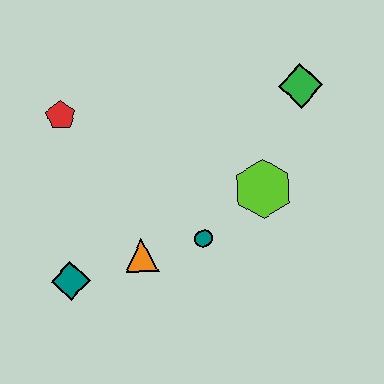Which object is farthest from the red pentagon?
The green diamond is farthest from the red pentagon.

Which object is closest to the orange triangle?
The teal circle is closest to the orange triangle.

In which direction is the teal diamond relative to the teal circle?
The teal diamond is to the left of the teal circle.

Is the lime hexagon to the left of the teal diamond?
No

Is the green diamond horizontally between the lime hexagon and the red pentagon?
No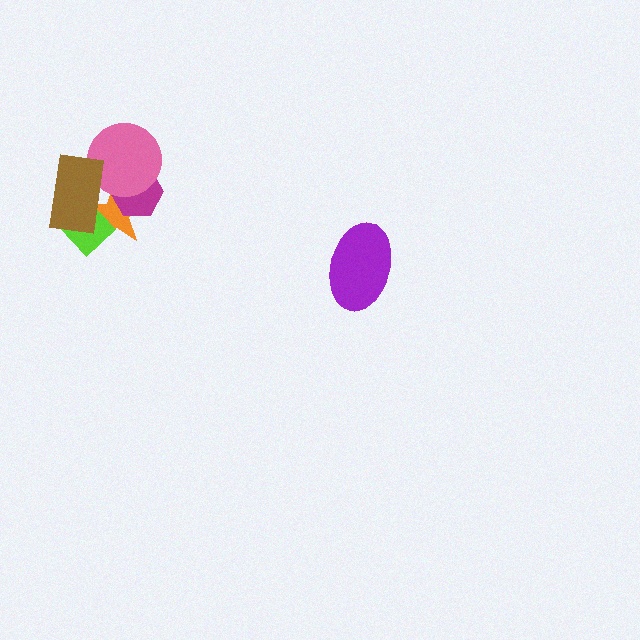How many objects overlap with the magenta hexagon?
2 objects overlap with the magenta hexagon.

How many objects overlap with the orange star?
4 objects overlap with the orange star.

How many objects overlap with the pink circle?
3 objects overlap with the pink circle.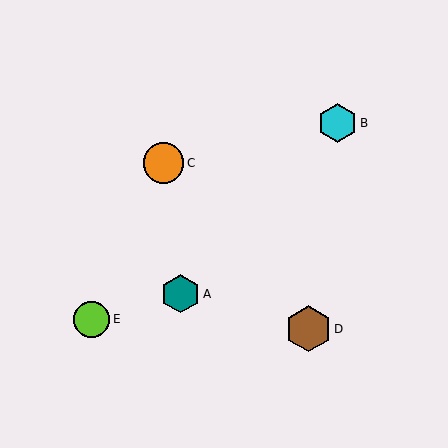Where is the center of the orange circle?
The center of the orange circle is at (163, 163).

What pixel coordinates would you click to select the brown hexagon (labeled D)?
Click at (309, 329) to select the brown hexagon D.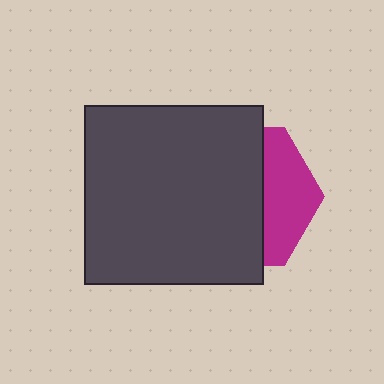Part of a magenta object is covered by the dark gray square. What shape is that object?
It is a hexagon.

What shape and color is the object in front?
The object in front is a dark gray square.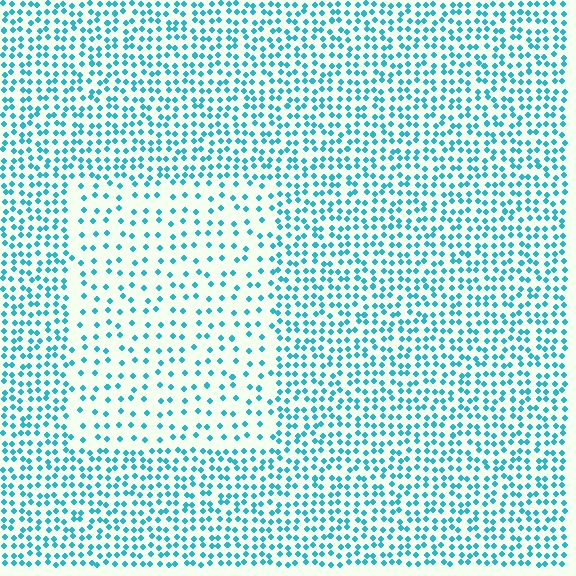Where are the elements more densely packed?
The elements are more densely packed outside the rectangle boundary.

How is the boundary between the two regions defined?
The boundary is defined by a change in element density (approximately 2.2x ratio). All elements are the same color, size, and shape.